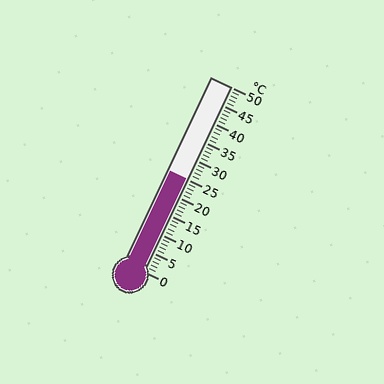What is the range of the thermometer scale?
The thermometer scale ranges from 0°C to 50°C.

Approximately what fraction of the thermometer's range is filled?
The thermometer is filled to approximately 50% of its range.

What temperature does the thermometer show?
The thermometer shows approximately 25°C.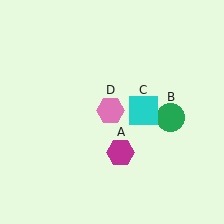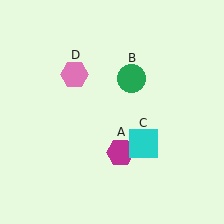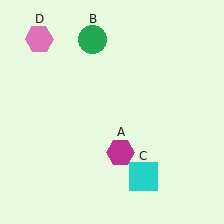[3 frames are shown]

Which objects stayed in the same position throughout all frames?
Magenta hexagon (object A) remained stationary.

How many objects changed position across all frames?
3 objects changed position: green circle (object B), cyan square (object C), pink hexagon (object D).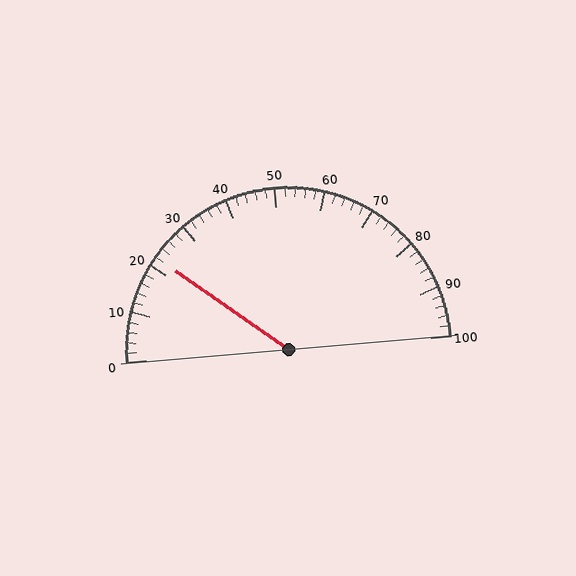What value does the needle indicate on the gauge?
The needle indicates approximately 22.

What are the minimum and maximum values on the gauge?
The gauge ranges from 0 to 100.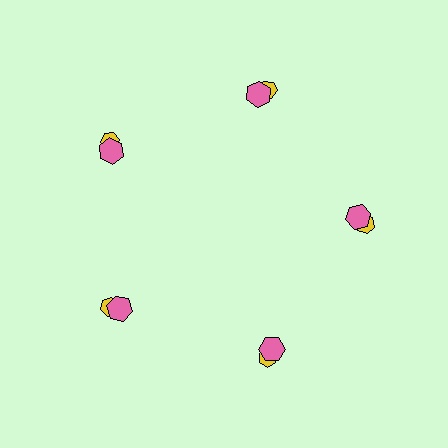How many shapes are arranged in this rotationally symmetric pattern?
There are 10 shapes, arranged in 5 groups of 2.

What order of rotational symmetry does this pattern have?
This pattern has 5-fold rotational symmetry.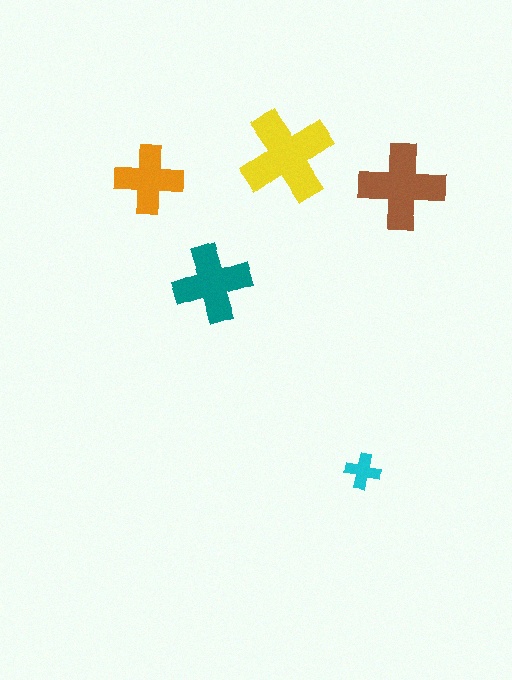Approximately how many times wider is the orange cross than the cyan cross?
About 2 times wider.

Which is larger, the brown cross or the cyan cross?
The brown one.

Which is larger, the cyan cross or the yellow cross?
The yellow one.